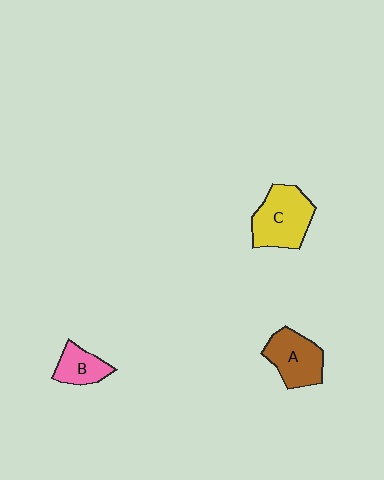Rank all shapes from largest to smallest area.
From largest to smallest: C (yellow), A (brown), B (pink).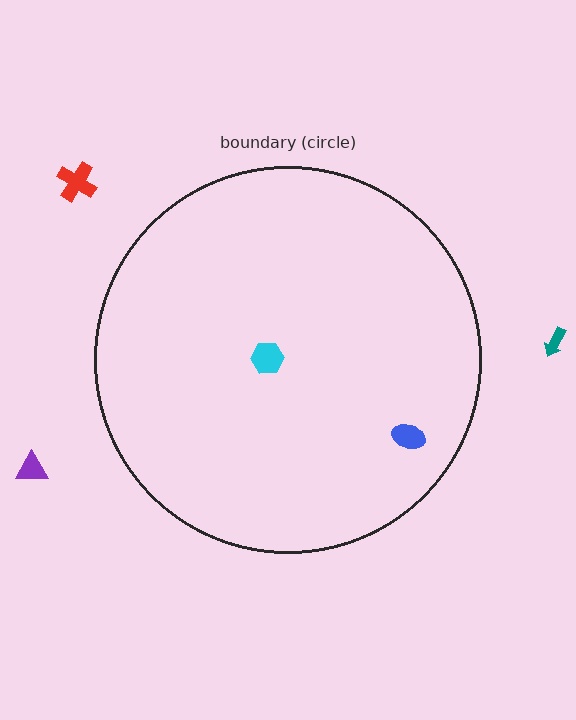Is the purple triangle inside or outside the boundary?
Outside.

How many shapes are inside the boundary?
2 inside, 3 outside.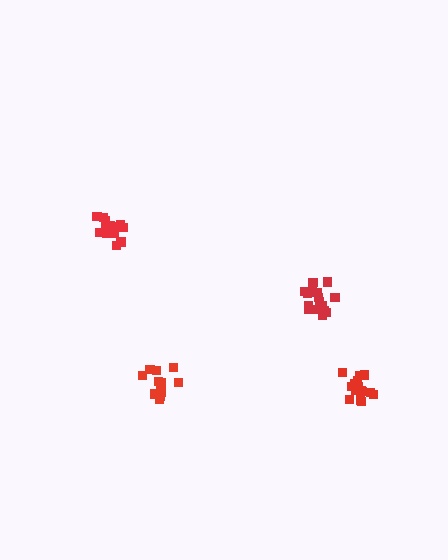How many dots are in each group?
Group 1: 15 dots, Group 2: 15 dots, Group 3: 13 dots, Group 4: 17 dots (60 total).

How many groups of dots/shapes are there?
There are 4 groups.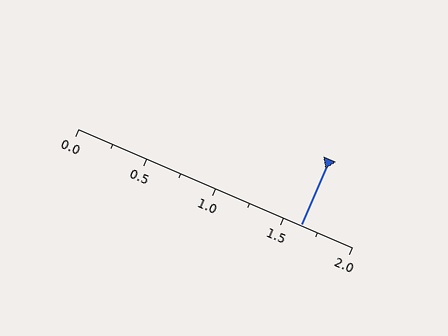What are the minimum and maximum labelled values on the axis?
The axis runs from 0.0 to 2.0.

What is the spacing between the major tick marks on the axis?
The major ticks are spaced 0.5 apart.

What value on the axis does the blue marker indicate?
The marker indicates approximately 1.62.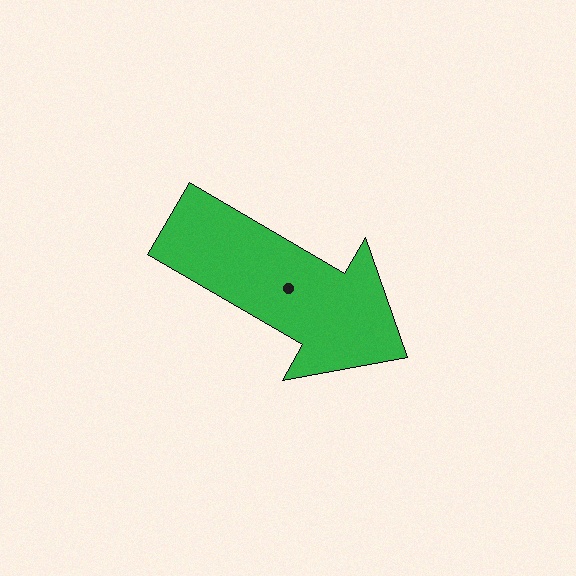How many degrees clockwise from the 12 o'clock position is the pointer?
Approximately 120 degrees.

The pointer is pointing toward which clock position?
Roughly 4 o'clock.